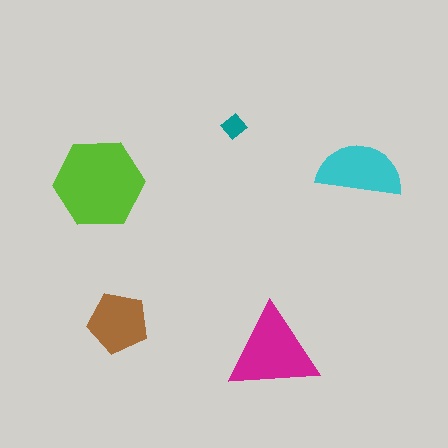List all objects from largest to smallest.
The lime hexagon, the magenta triangle, the cyan semicircle, the brown pentagon, the teal diamond.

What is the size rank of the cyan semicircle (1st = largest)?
3rd.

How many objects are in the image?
There are 5 objects in the image.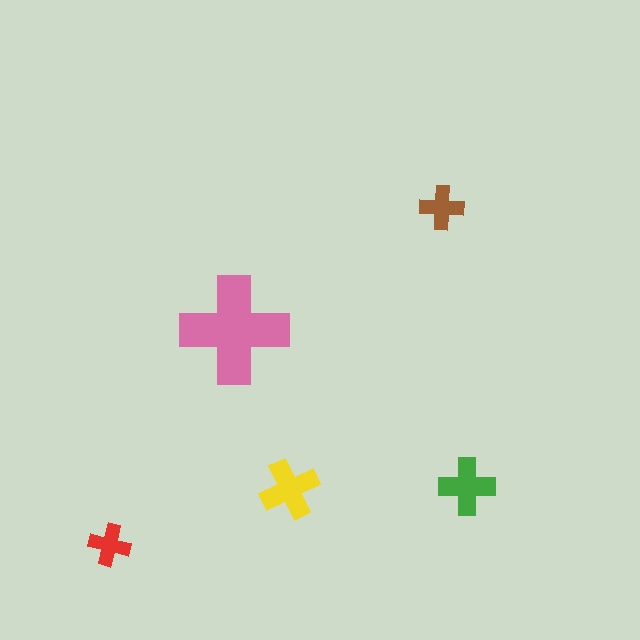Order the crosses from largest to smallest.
the pink one, the yellow one, the green one, the brown one, the red one.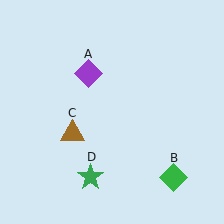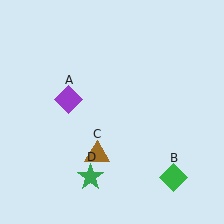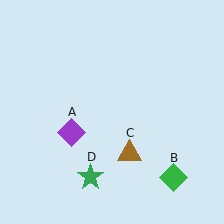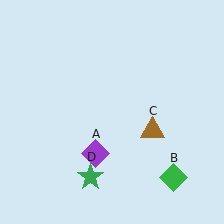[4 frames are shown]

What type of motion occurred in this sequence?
The purple diamond (object A), brown triangle (object C) rotated counterclockwise around the center of the scene.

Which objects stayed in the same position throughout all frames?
Green diamond (object B) and green star (object D) remained stationary.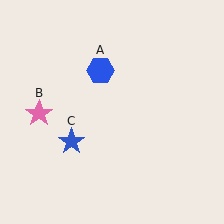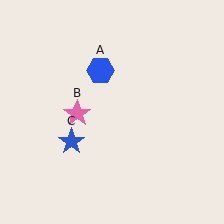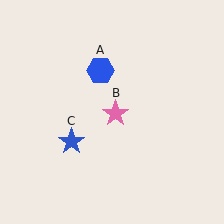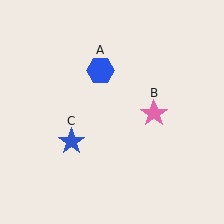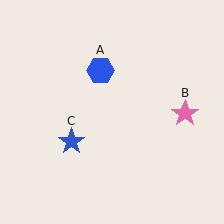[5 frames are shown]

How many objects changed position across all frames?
1 object changed position: pink star (object B).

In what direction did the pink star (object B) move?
The pink star (object B) moved right.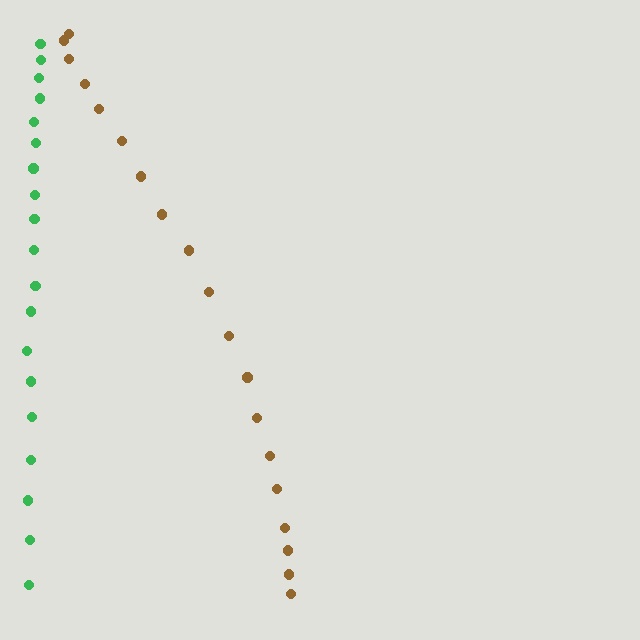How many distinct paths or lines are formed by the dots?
There are 2 distinct paths.